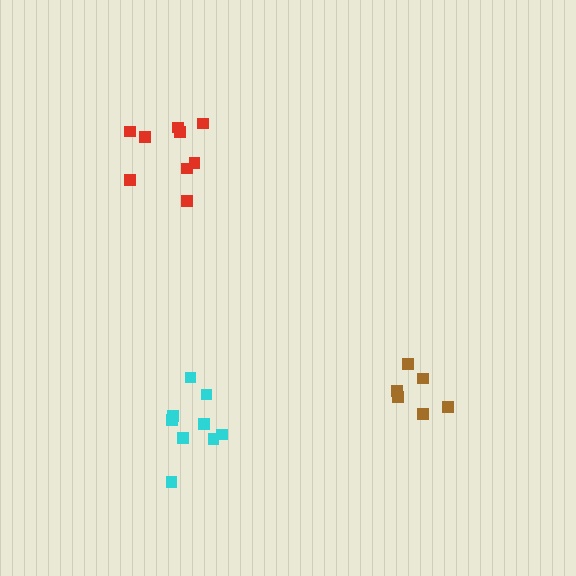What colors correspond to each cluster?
The clusters are colored: brown, red, cyan.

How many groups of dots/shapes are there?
There are 3 groups.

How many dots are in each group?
Group 1: 6 dots, Group 2: 9 dots, Group 3: 9 dots (24 total).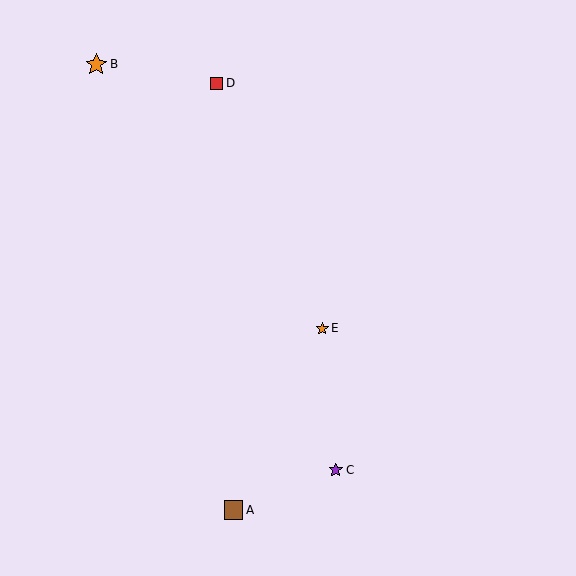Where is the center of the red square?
The center of the red square is at (217, 83).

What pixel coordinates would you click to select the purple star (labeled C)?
Click at (336, 470) to select the purple star C.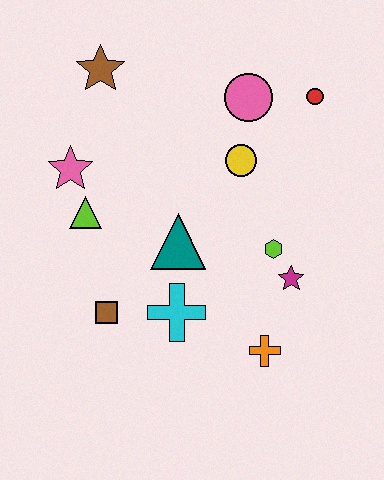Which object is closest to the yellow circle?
The pink circle is closest to the yellow circle.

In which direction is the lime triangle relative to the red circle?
The lime triangle is to the left of the red circle.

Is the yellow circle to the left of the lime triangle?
No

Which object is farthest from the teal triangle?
The red circle is farthest from the teal triangle.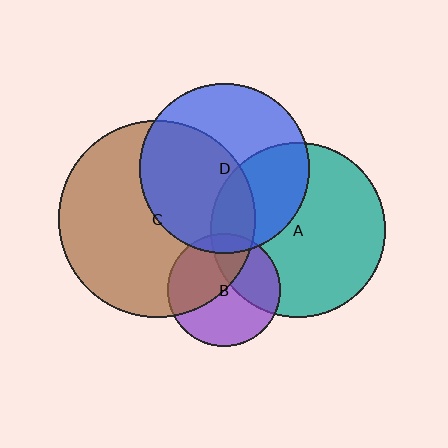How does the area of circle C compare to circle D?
Approximately 1.3 times.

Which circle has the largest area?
Circle C (brown).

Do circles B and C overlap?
Yes.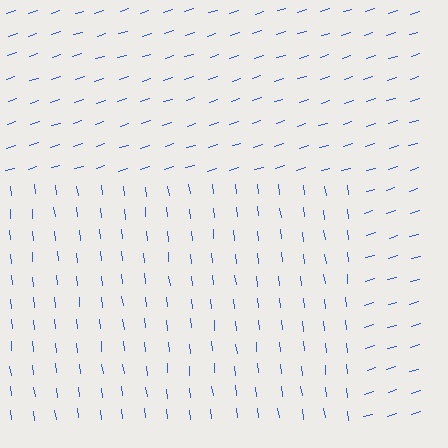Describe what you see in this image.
The image is filled with small blue line segments. A rectangle region in the image has lines oriented differently from the surrounding lines, creating a visible texture boundary.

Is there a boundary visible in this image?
Yes, there is a texture boundary formed by a change in line orientation.